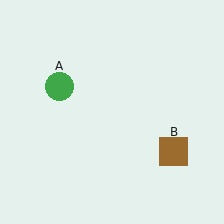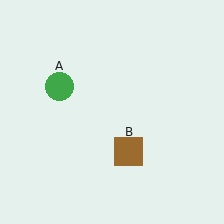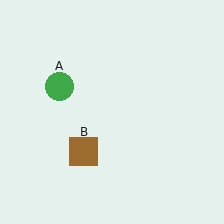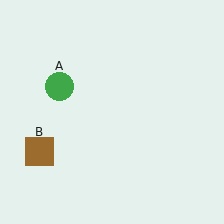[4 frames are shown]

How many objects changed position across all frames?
1 object changed position: brown square (object B).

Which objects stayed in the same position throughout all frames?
Green circle (object A) remained stationary.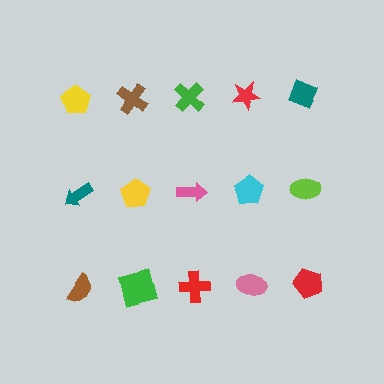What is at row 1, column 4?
A red star.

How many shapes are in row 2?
5 shapes.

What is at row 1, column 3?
A green cross.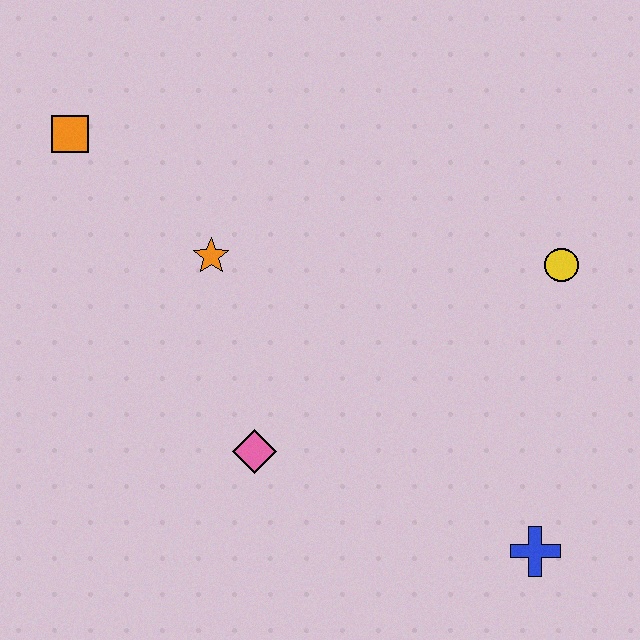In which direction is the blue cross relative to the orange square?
The blue cross is to the right of the orange square.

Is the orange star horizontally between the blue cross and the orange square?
Yes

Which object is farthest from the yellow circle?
The orange square is farthest from the yellow circle.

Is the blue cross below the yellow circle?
Yes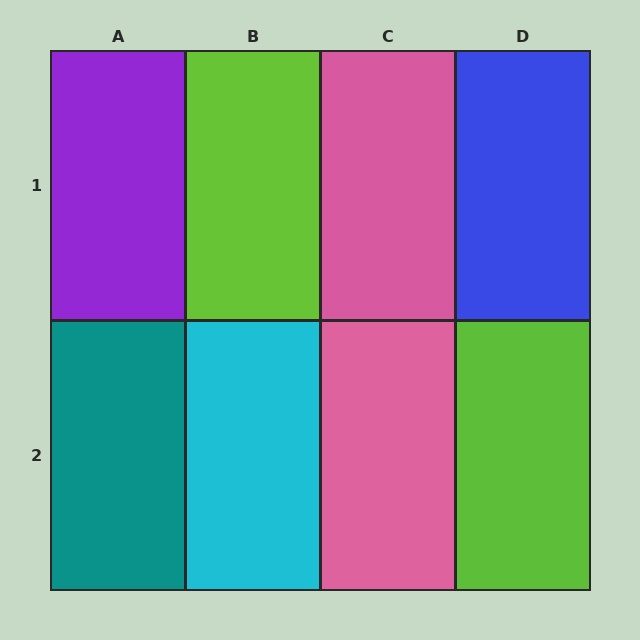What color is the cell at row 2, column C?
Pink.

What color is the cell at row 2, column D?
Lime.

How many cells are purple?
1 cell is purple.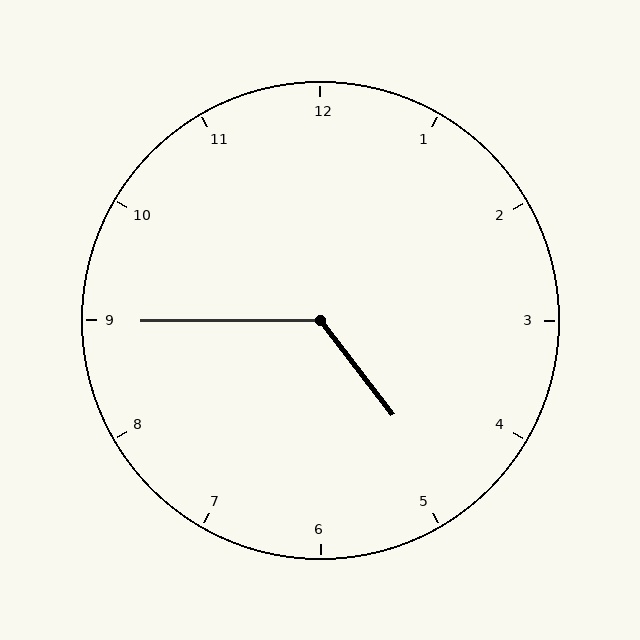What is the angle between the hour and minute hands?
Approximately 128 degrees.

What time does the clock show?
4:45.